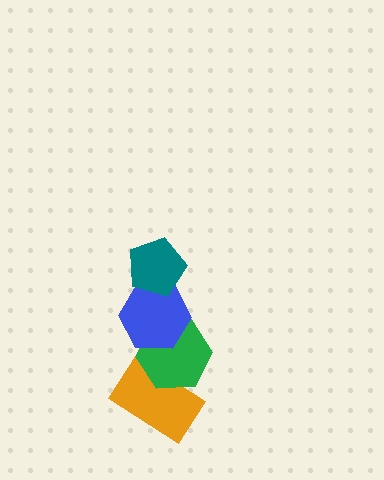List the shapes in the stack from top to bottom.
From top to bottom: the teal pentagon, the blue hexagon, the green hexagon, the orange rectangle.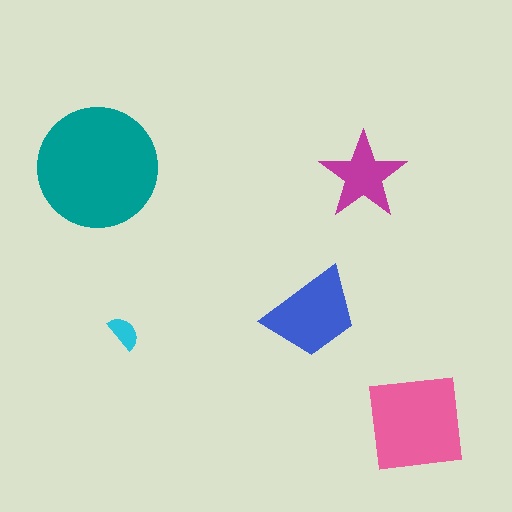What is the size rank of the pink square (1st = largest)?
2nd.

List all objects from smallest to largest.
The cyan semicircle, the magenta star, the blue trapezoid, the pink square, the teal circle.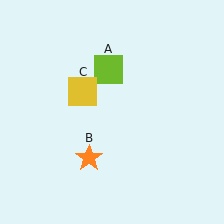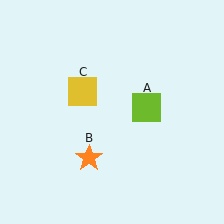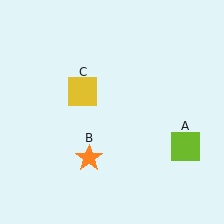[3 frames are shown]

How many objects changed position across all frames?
1 object changed position: lime square (object A).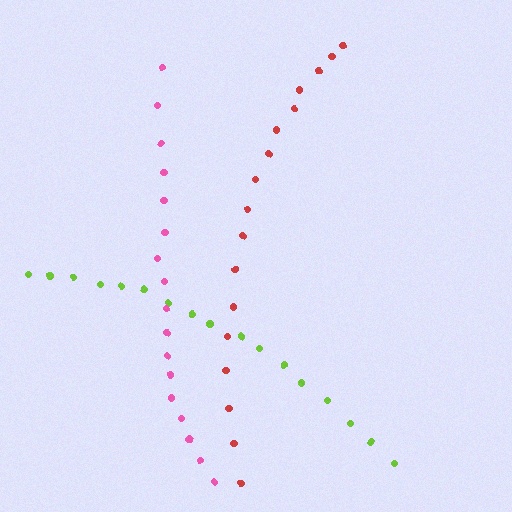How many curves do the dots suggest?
There are 3 distinct paths.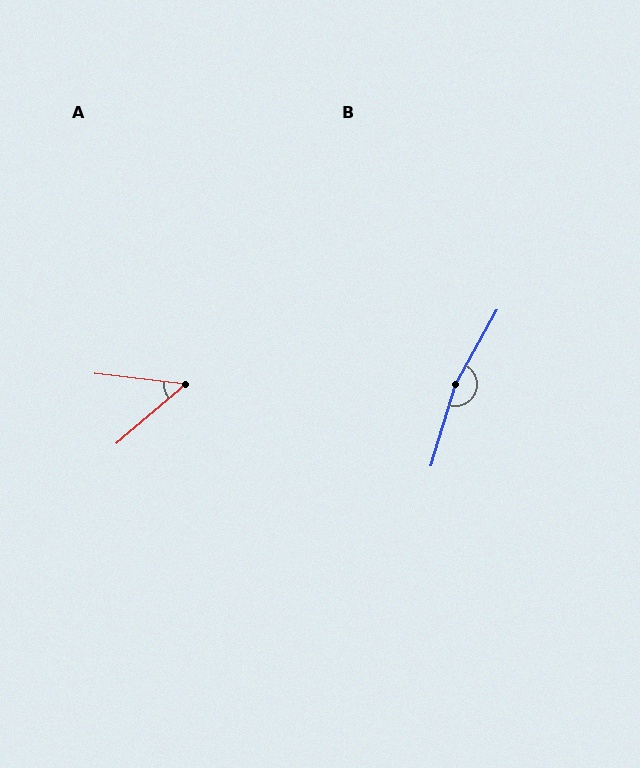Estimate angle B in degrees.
Approximately 168 degrees.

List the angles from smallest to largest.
A (47°), B (168°).